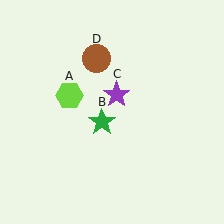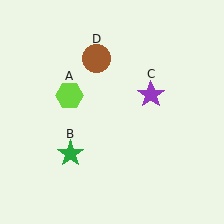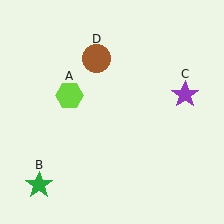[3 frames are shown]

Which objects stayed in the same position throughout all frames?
Lime hexagon (object A) and brown circle (object D) remained stationary.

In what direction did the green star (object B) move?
The green star (object B) moved down and to the left.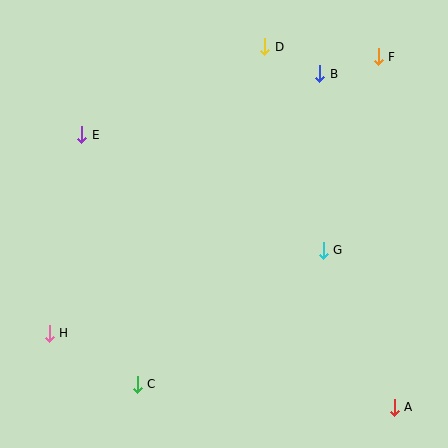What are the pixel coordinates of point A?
Point A is at (394, 407).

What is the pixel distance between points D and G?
The distance between D and G is 212 pixels.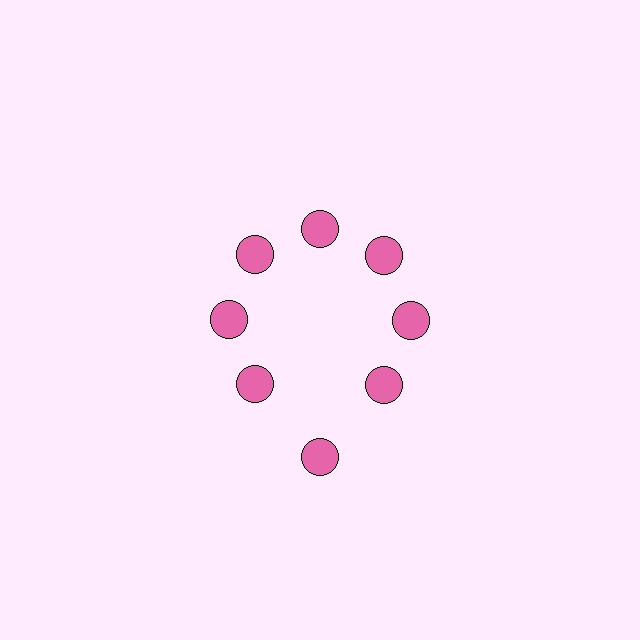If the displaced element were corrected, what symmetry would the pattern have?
It would have 8-fold rotational symmetry — the pattern would map onto itself every 45 degrees.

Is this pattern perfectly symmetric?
No. The 8 pink circles are arranged in a ring, but one element near the 6 o'clock position is pushed outward from the center, breaking the 8-fold rotational symmetry.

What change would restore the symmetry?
The symmetry would be restored by moving it inward, back onto the ring so that all 8 circles sit at equal angles and equal distance from the center.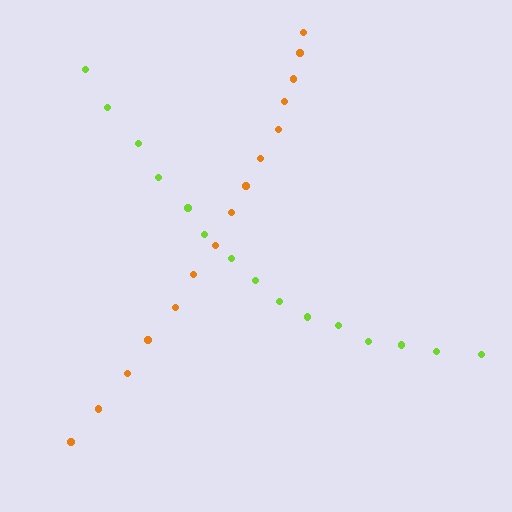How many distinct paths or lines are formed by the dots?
There are 2 distinct paths.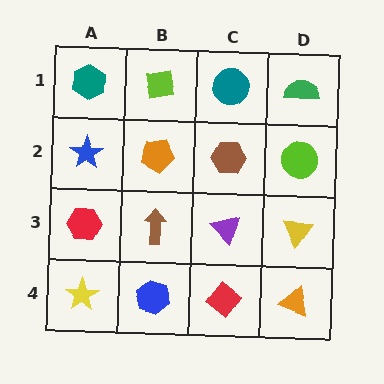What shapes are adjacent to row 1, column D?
A lime circle (row 2, column D), a teal circle (row 1, column C).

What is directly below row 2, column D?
A yellow triangle.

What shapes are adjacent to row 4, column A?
A red hexagon (row 3, column A), a blue hexagon (row 4, column B).